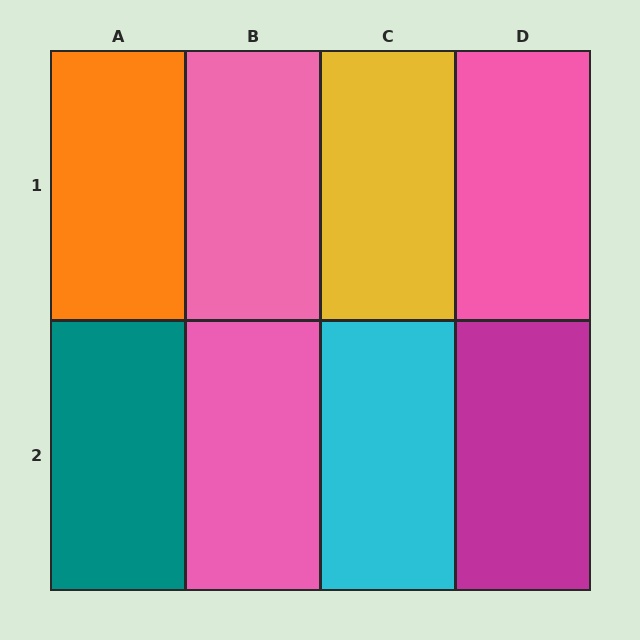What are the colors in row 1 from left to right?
Orange, pink, yellow, pink.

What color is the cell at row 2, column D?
Magenta.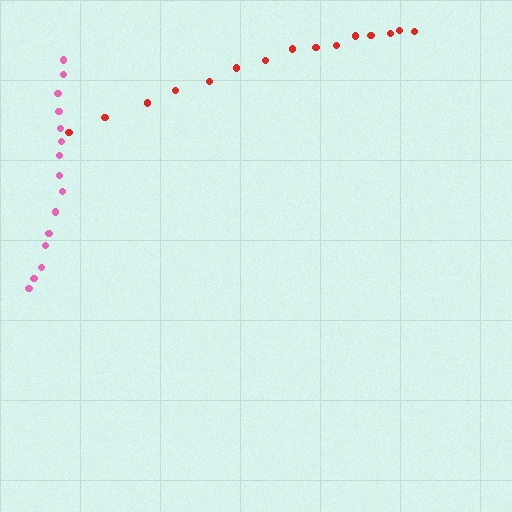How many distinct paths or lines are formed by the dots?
There are 2 distinct paths.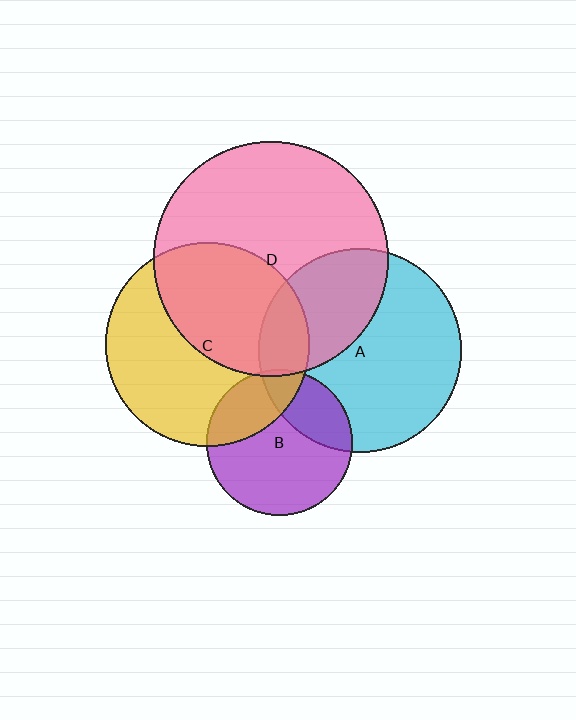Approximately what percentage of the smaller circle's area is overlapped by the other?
Approximately 25%.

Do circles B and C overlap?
Yes.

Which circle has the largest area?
Circle D (pink).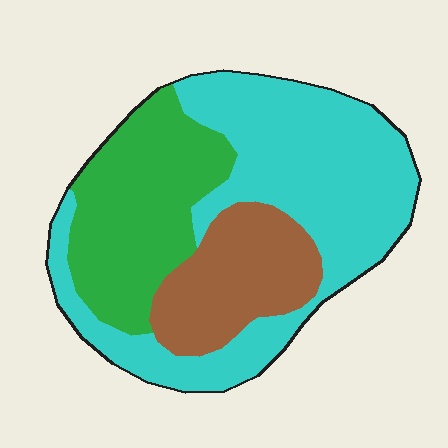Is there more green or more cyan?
Cyan.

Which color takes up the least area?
Brown, at roughly 20%.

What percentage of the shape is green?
Green covers roughly 30% of the shape.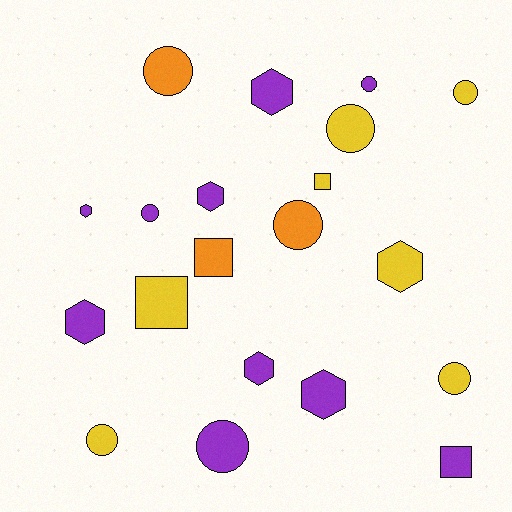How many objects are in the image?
There are 20 objects.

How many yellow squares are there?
There are 2 yellow squares.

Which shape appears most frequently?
Circle, with 9 objects.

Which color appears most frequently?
Purple, with 10 objects.